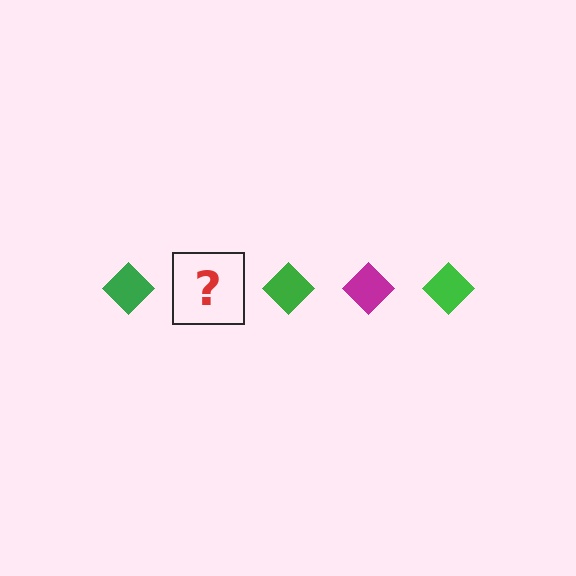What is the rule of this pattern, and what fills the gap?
The rule is that the pattern cycles through green, magenta diamonds. The gap should be filled with a magenta diamond.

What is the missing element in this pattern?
The missing element is a magenta diamond.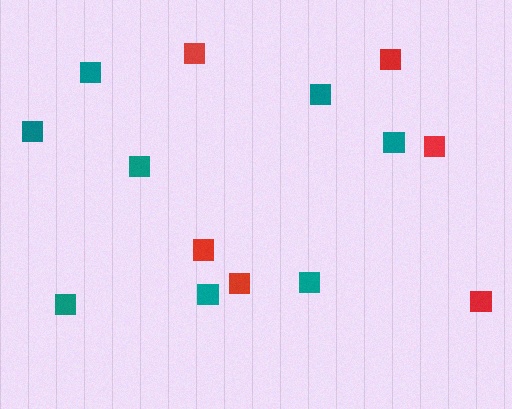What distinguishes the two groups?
There are 2 groups: one group of teal squares (8) and one group of red squares (6).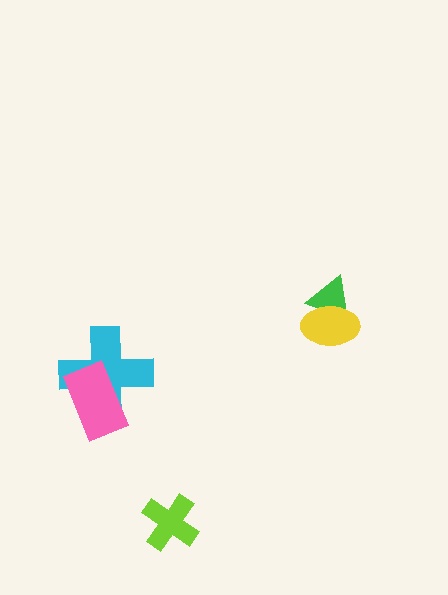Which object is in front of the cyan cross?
The pink rectangle is in front of the cyan cross.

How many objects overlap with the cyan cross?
1 object overlaps with the cyan cross.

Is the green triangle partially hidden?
Yes, it is partially covered by another shape.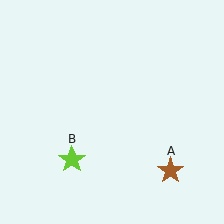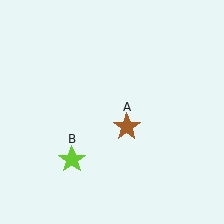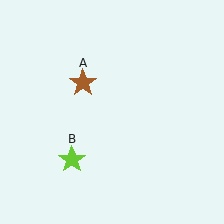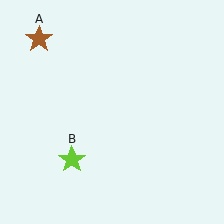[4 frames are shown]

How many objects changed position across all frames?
1 object changed position: brown star (object A).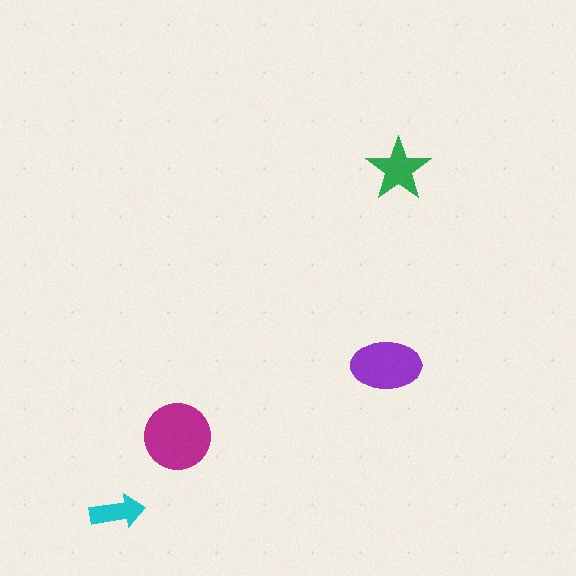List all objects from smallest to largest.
The cyan arrow, the green star, the purple ellipse, the magenta circle.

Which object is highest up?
The green star is topmost.